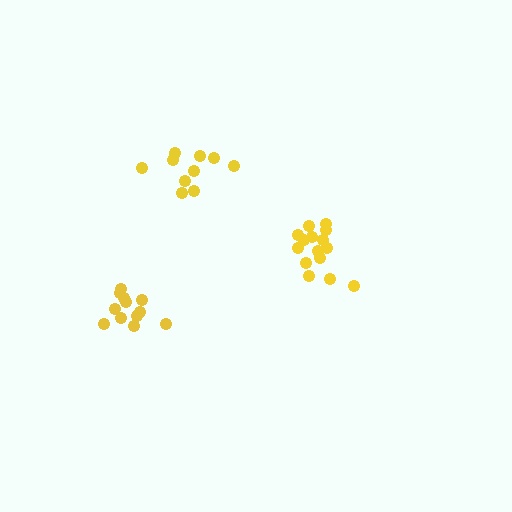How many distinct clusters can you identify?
There are 3 distinct clusters.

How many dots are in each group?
Group 1: 15 dots, Group 2: 12 dots, Group 3: 10 dots (37 total).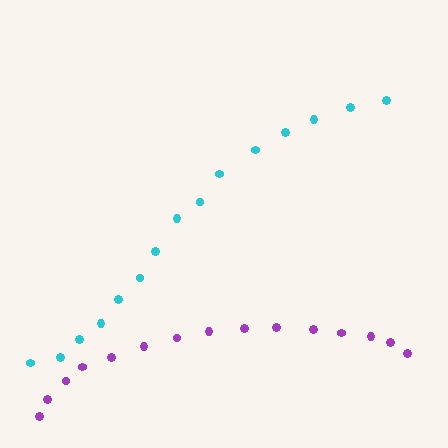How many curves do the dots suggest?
There are 2 distinct paths.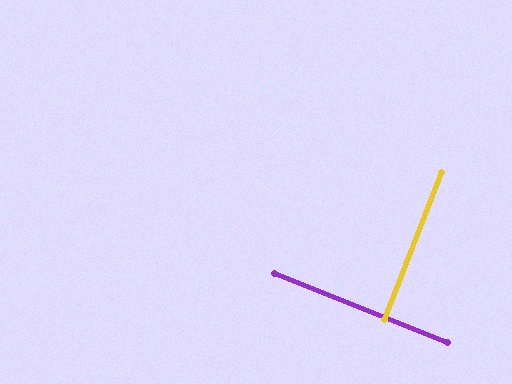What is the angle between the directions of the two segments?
Approximately 90 degrees.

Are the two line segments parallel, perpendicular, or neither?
Perpendicular — they meet at approximately 90°.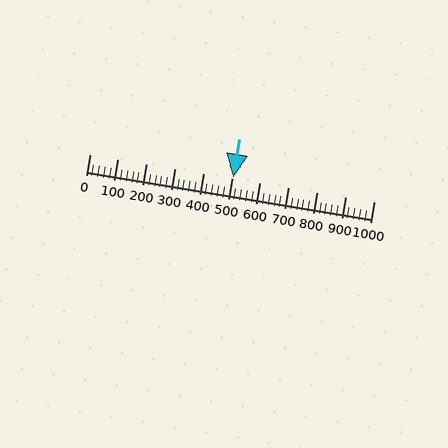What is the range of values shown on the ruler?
The ruler shows values from 0 to 1000.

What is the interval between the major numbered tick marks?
The major tick marks are spaced 100 units apart.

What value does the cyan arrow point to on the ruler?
The cyan arrow points to approximately 506.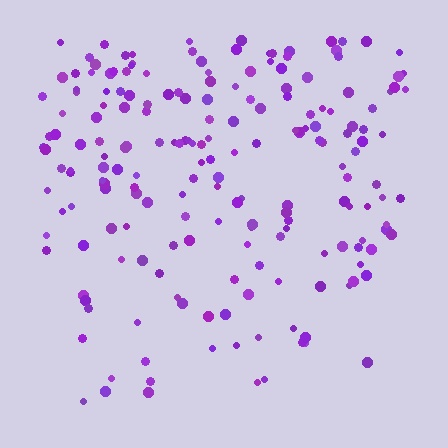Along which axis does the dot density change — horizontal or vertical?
Vertical.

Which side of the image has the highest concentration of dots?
The top.